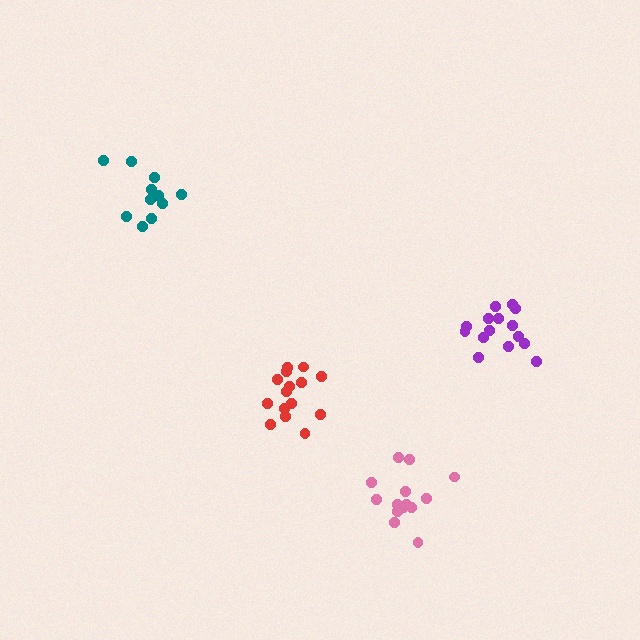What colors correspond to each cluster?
The clusters are colored: pink, purple, red, teal.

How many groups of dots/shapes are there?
There are 4 groups.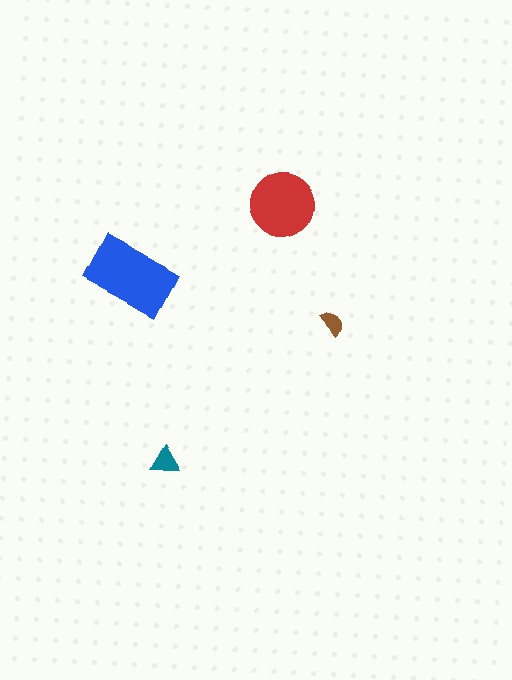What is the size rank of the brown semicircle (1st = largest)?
4th.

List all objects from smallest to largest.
The brown semicircle, the teal triangle, the red circle, the blue rectangle.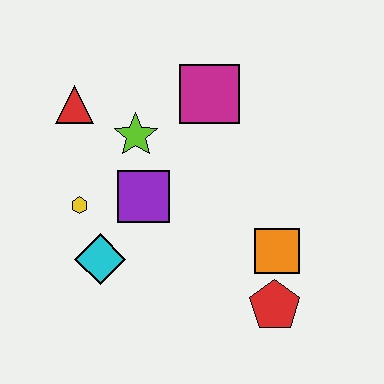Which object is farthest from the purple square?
The red pentagon is farthest from the purple square.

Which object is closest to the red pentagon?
The orange square is closest to the red pentagon.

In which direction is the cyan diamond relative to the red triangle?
The cyan diamond is below the red triangle.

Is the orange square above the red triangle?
No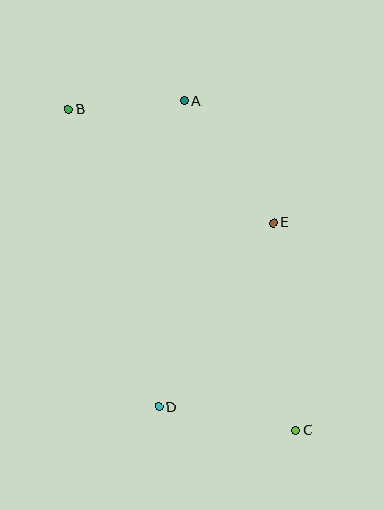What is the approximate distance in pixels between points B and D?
The distance between B and D is approximately 311 pixels.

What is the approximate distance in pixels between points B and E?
The distance between B and E is approximately 234 pixels.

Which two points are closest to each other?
Points A and B are closest to each other.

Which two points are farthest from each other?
Points B and C are farthest from each other.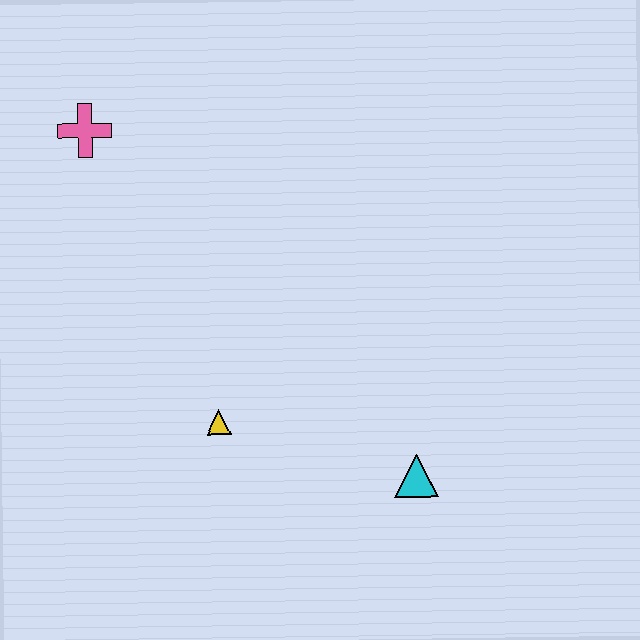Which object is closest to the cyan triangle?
The yellow triangle is closest to the cyan triangle.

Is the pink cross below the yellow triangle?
No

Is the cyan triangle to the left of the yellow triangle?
No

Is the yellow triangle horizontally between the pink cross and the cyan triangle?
Yes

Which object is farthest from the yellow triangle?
The pink cross is farthest from the yellow triangle.